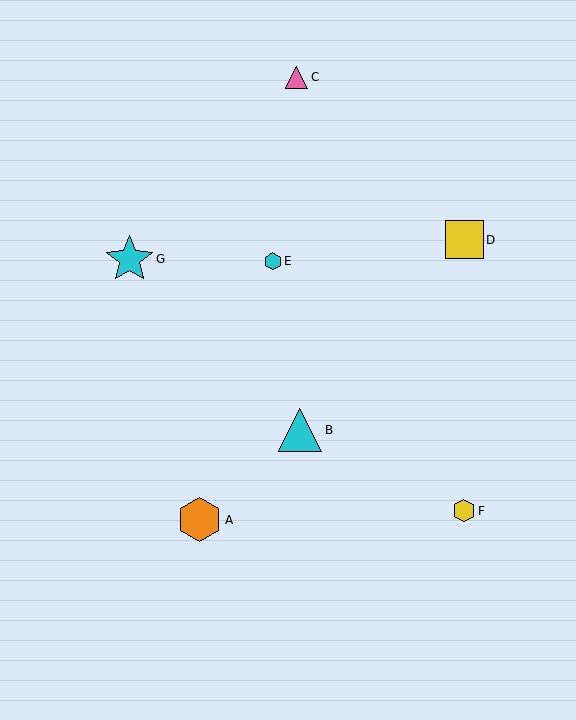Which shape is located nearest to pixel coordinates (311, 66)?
The pink triangle (labeled C) at (296, 77) is nearest to that location.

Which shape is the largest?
The cyan star (labeled G) is the largest.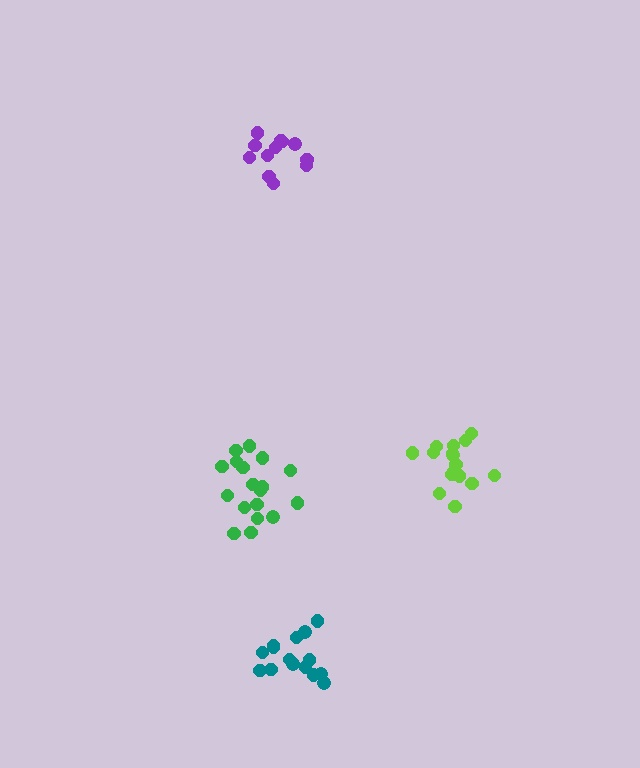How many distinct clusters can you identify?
There are 4 distinct clusters.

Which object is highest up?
The purple cluster is topmost.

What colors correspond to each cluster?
The clusters are colored: purple, lime, teal, green.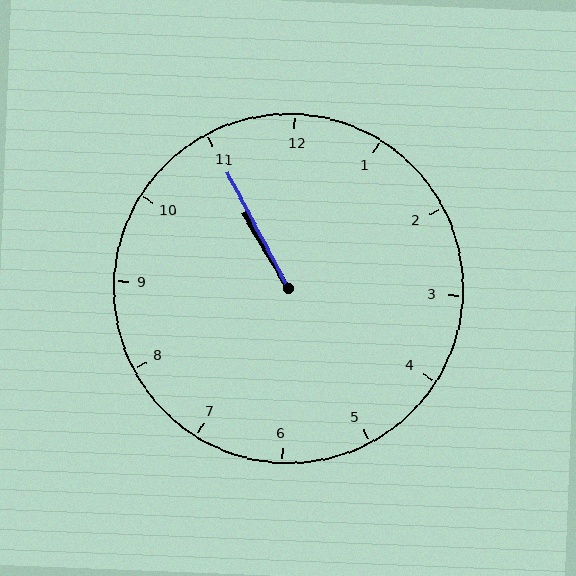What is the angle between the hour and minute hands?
Approximately 2 degrees.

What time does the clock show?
10:55.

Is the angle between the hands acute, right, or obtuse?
It is acute.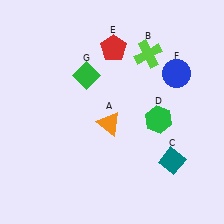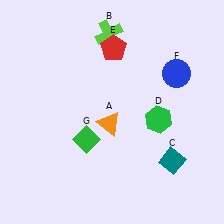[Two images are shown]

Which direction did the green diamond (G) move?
The green diamond (G) moved down.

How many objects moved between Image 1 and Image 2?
2 objects moved between the two images.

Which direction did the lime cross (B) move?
The lime cross (B) moved left.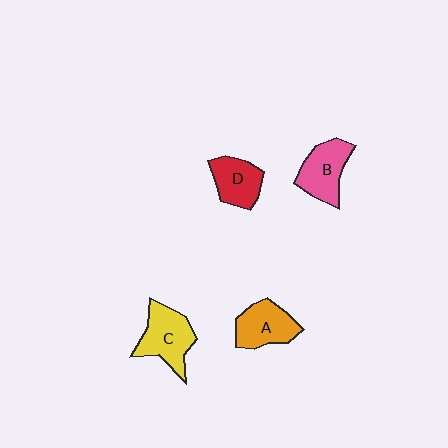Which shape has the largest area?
Shape C (yellow).